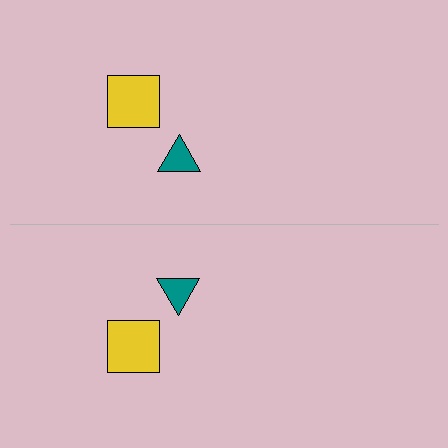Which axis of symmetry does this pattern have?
The pattern has a horizontal axis of symmetry running through the center of the image.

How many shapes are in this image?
There are 4 shapes in this image.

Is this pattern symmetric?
Yes, this pattern has bilateral (reflection) symmetry.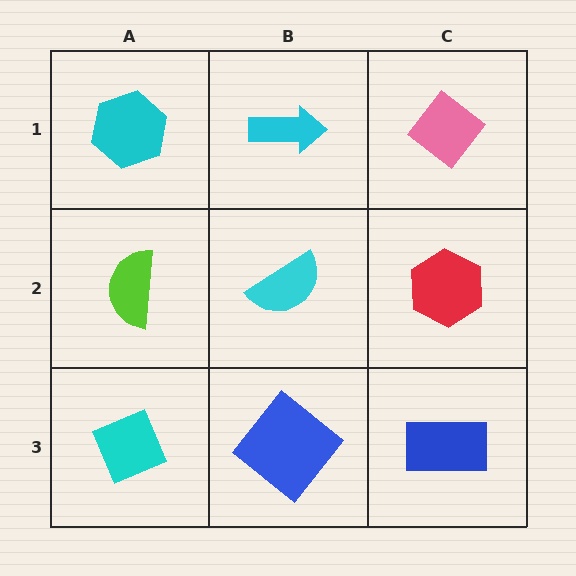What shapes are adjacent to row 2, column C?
A pink diamond (row 1, column C), a blue rectangle (row 3, column C), a cyan semicircle (row 2, column B).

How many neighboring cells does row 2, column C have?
3.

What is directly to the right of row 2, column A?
A cyan semicircle.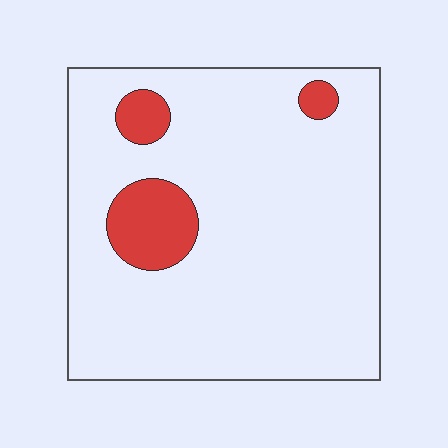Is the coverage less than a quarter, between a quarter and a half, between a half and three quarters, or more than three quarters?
Less than a quarter.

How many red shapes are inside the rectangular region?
3.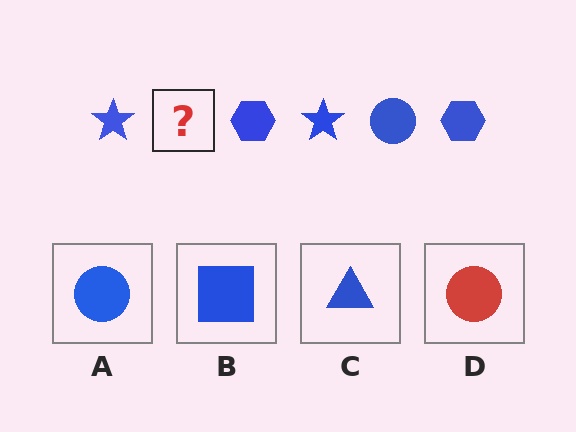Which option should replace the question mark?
Option A.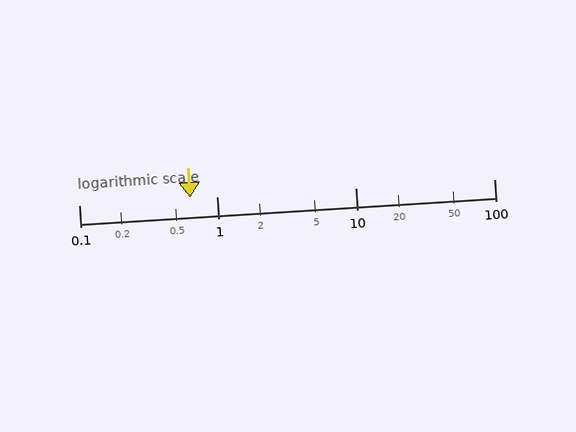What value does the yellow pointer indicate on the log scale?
The pointer indicates approximately 0.64.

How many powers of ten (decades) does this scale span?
The scale spans 3 decades, from 0.1 to 100.